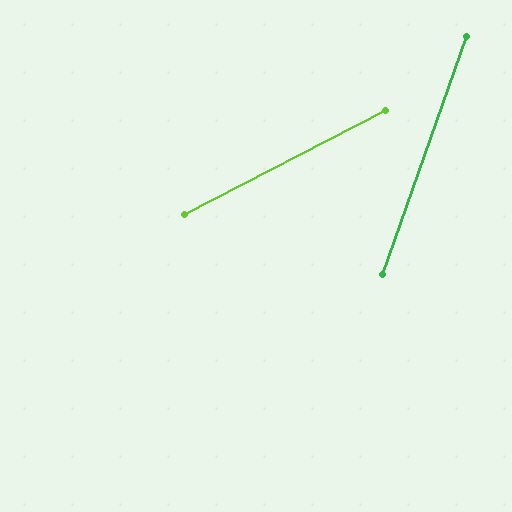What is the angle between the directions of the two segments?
Approximately 43 degrees.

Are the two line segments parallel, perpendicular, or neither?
Neither parallel nor perpendicular — they differ by about 43°.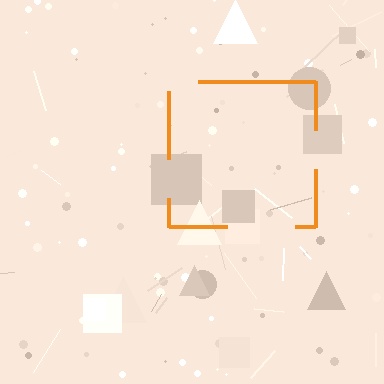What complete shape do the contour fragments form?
The contour fragments form a square.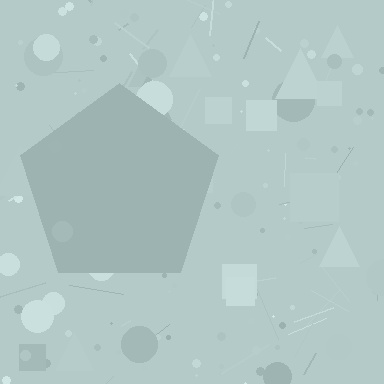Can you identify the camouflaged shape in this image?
The camouflaged shape is a pentagon.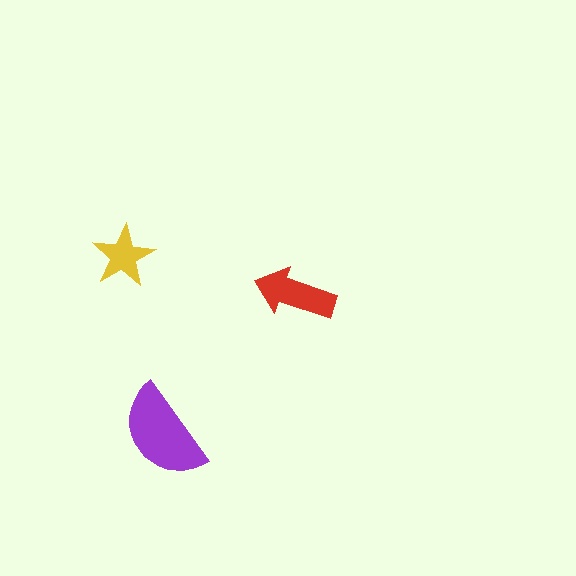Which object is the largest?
The purple semicircle.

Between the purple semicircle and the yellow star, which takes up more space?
The purple semicircle.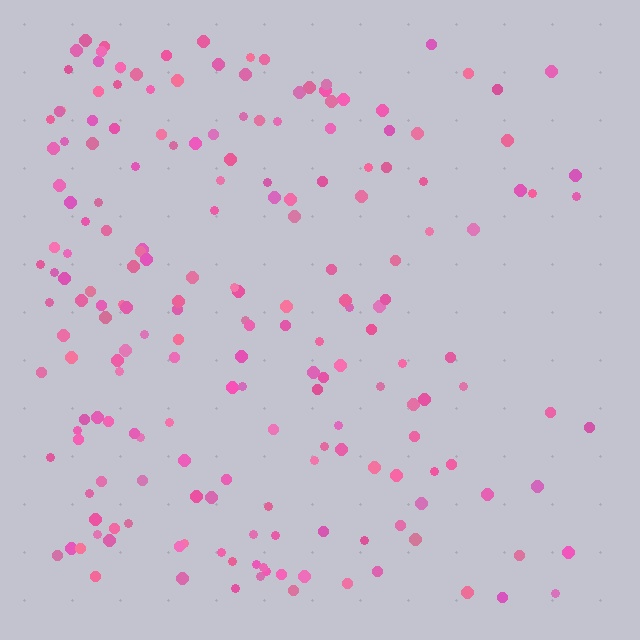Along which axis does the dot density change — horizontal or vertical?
Horizontal.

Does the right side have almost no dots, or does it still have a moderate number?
Still a moderate number, just noticeably fewer than the left.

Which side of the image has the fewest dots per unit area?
The right.